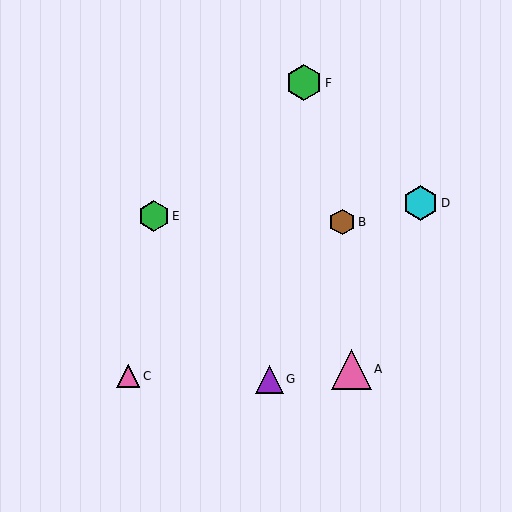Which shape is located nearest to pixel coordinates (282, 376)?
The purple triangle (labeled G) at (269, 379) is nearest to that location.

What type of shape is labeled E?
Shape E is a green hexagon.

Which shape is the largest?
The pink triangle (labeled A) is the largest.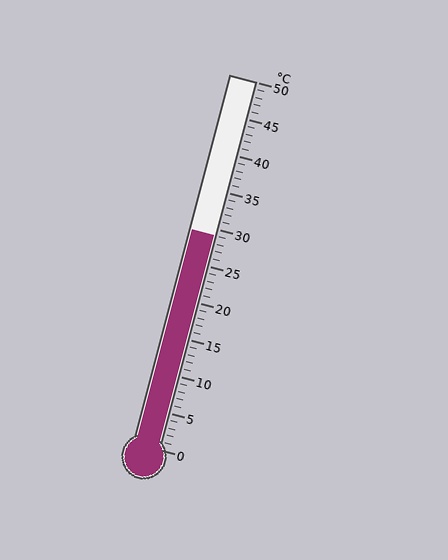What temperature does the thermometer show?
The thermometer shows approximately 29°C.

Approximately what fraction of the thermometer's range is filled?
The thermometer is filled to approximately 60% of its range.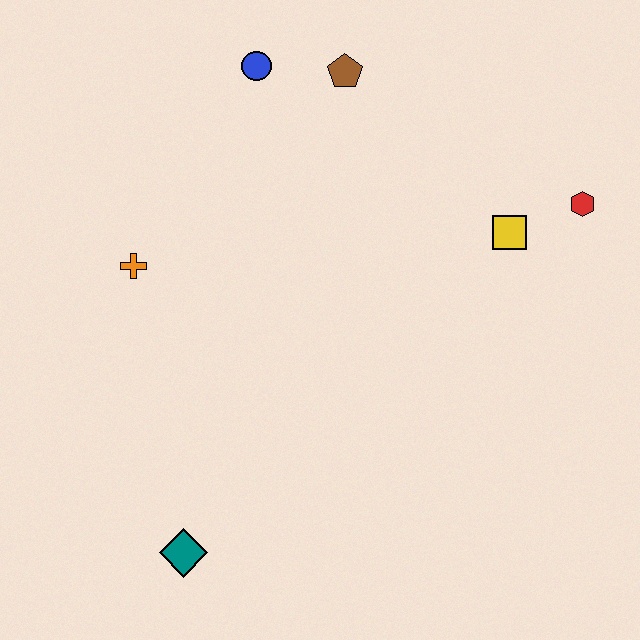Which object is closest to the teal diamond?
The orange cross is closest to the teal diamond.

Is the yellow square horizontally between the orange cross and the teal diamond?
No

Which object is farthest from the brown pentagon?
The teal diamond is farthest from the brown pentagon.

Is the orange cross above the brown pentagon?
No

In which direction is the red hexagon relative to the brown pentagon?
The red hexagon is to the right of the brown pentagon.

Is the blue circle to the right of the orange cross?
Yes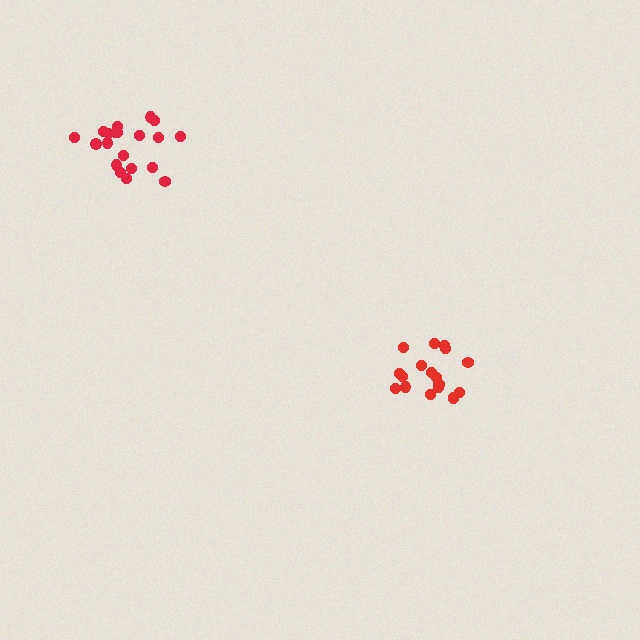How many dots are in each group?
Group 1: 18 dots, Group 2: 20 dots (38 total).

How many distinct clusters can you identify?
There are 2 distinct clusters.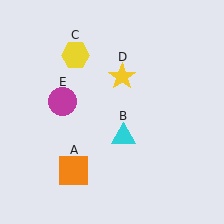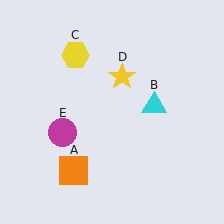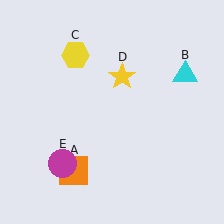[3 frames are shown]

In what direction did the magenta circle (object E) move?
The magenta circle (object E) moved down.